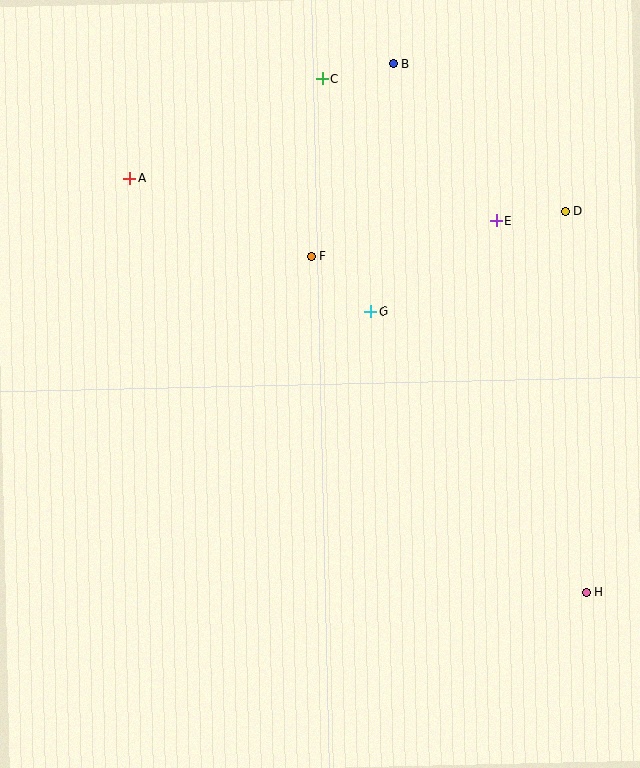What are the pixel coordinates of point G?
Point G is at (371, 312).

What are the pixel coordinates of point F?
Point F is at (311, 257).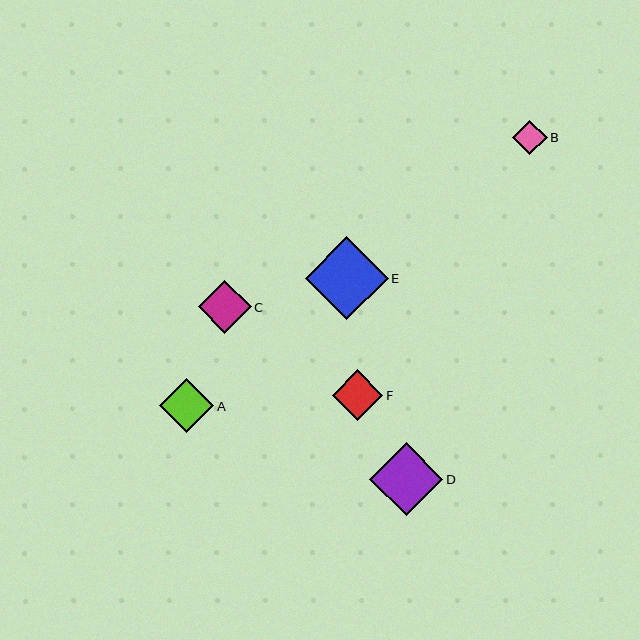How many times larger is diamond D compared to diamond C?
Diamond D is approximately 1.4 times the size of diamond C.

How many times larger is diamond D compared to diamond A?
Diamond D is approximately 1.3 times the size of diamond A.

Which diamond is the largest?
Diamond E is the largest with a size of approximately 83 pixels.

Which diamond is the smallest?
Diamond B is the smallest with a size of approximately 34 pixels.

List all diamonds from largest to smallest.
From largest to smallest: E, D, A, C, F, B.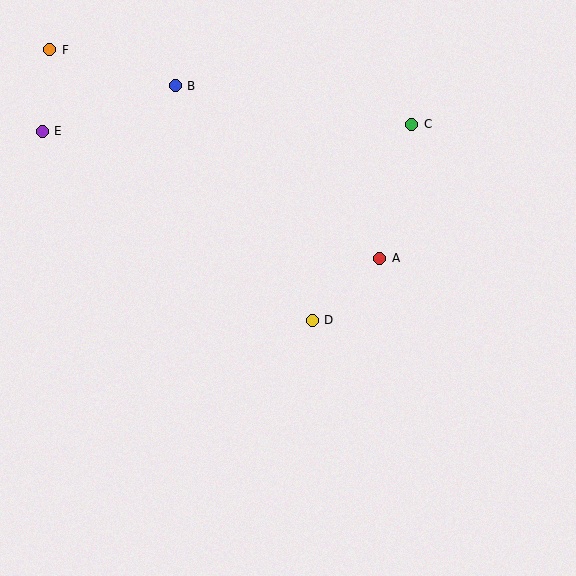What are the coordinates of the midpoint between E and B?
The midpoint between E and B is at (109, 108).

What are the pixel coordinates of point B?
Point B is at (175, 86).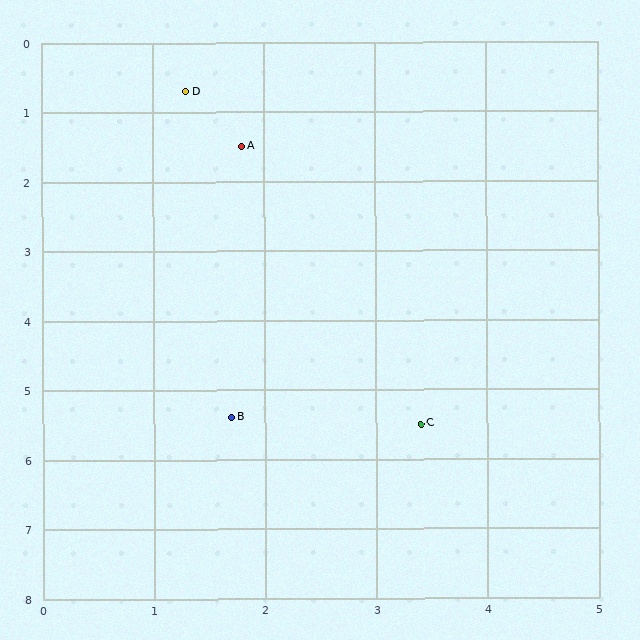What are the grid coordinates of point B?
Point B is at approximately (1.7, 5.4).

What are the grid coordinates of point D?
Point D is at approximately (1.3, 0.7).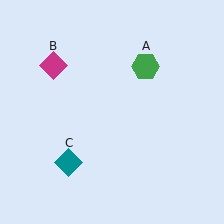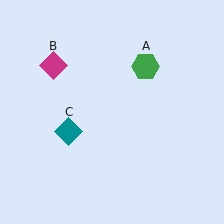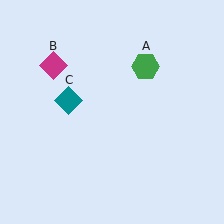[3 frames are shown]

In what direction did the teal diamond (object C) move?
The teal diamond (object C) moved up.